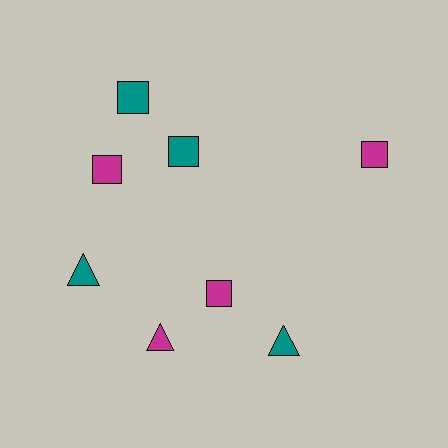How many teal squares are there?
There are 2 teal squares.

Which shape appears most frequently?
Square, with 5 objects.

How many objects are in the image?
There are 8 objects.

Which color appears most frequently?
Teal, with 4 objects.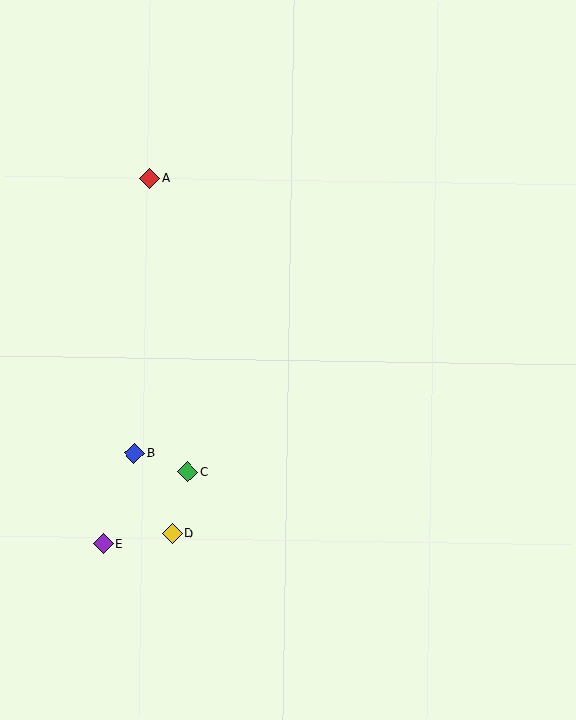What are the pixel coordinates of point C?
Point C is at (188, 472).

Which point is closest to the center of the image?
Point C at (188, 472) is closest to the center.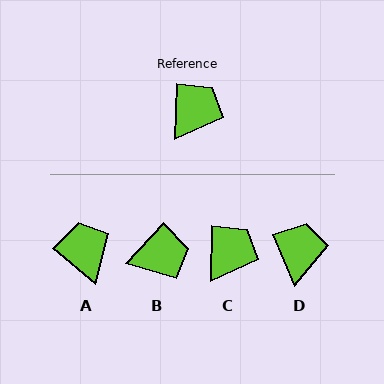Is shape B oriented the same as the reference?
No, it is off by about 41 degrees.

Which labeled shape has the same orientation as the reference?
C.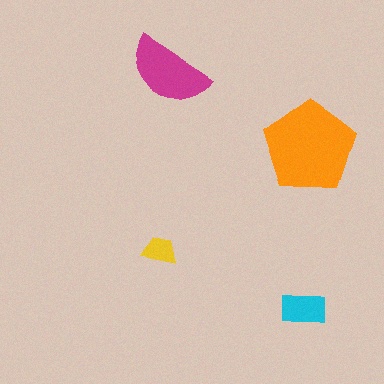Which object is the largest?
The orange pentagon.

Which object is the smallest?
The yellow trapezoid.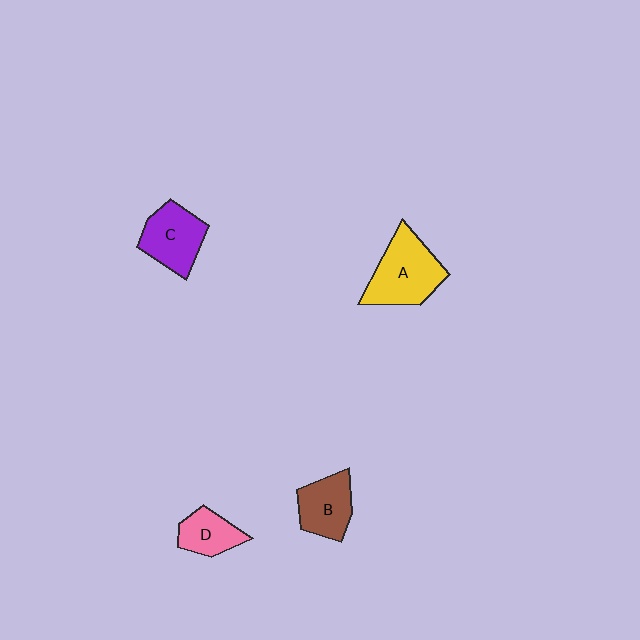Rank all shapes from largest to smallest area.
From largest to smallest: A (yellow), C (purple), B (brown), D (pink).